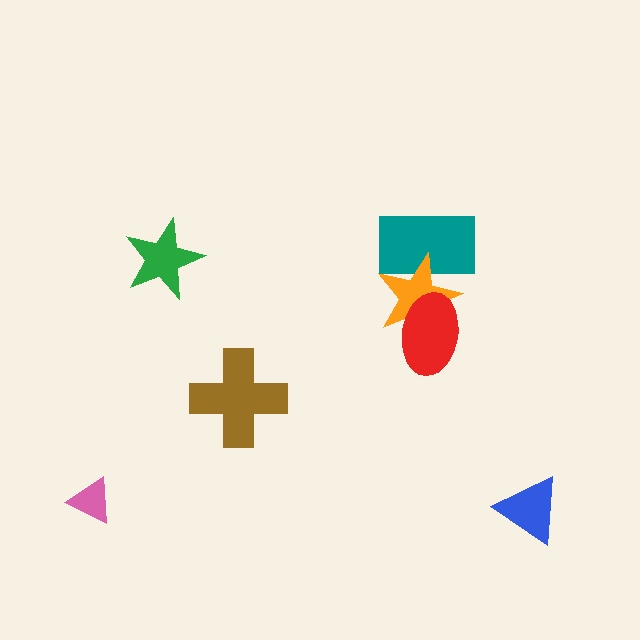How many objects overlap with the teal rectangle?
1 object overlaps with the teal rectangle.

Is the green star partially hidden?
No, no other shape covers it.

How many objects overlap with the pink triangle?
0 objects overlap with the pink triangle.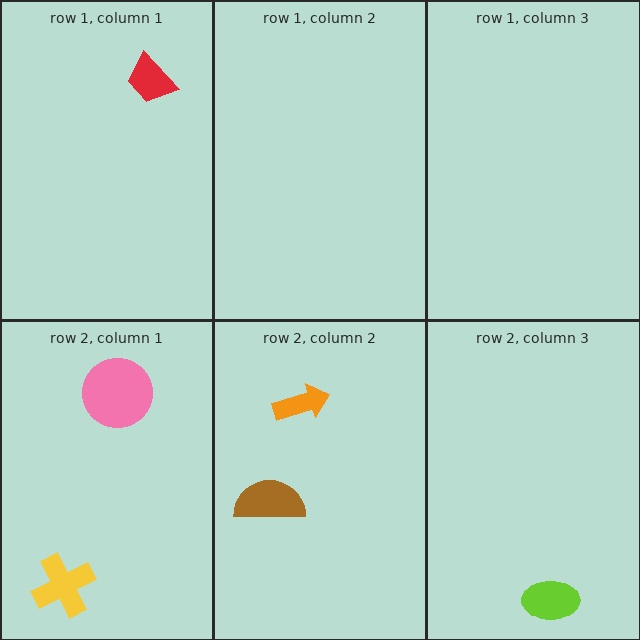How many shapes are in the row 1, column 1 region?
1.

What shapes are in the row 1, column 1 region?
The red trapezoid.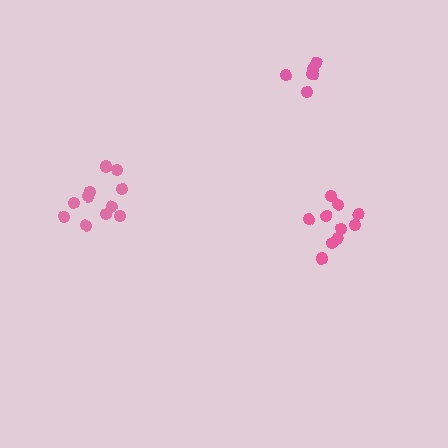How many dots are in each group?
Group 1: 5 dots, Group 2: 10 dots, Group 3: 11 dots (26 total).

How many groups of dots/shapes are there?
There are 3 groups.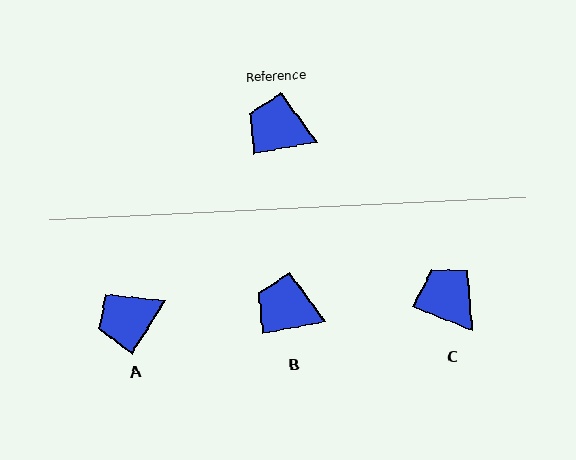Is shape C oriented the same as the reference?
No, it is off by about 32 degrees.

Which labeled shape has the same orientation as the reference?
B.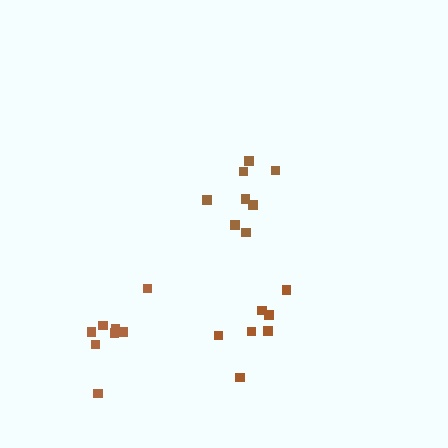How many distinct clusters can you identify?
There are 3 distinct clusters.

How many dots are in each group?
Group 1: 7 dots, Group 2: 8 dots, Group 3: 8 dots (23 total).